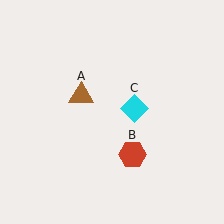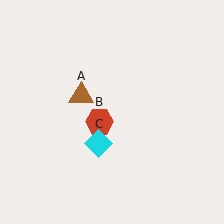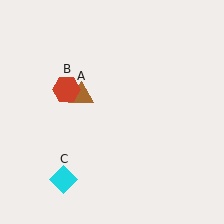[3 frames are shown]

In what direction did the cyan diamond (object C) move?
The cyan diamond (object C) moved down and to the left.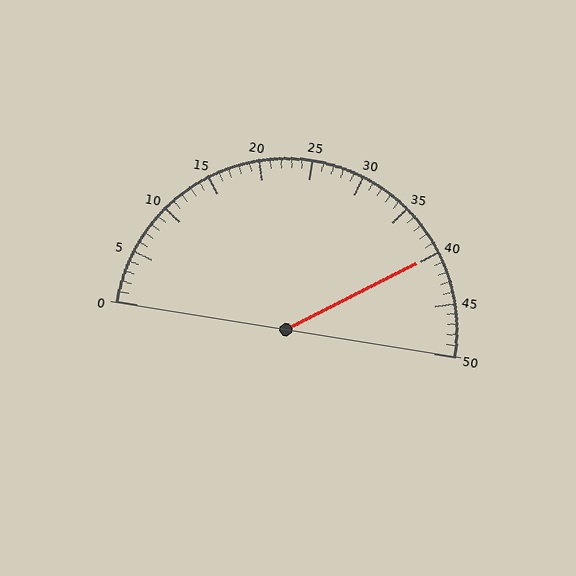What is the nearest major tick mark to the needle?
The nearest major tick mark is 40.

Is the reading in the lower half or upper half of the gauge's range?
The reading is in the upper half of the range (0 to 50).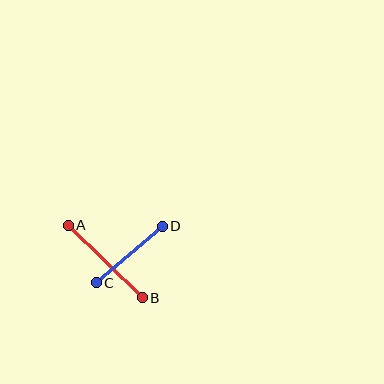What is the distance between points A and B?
The distance is approximately 104 pixels.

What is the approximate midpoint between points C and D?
The midpoint is at approximately (129, 255) pixels.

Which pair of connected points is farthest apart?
Points A and B are farthest apart.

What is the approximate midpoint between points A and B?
The midpoint is at approximately (105, 262) pixels.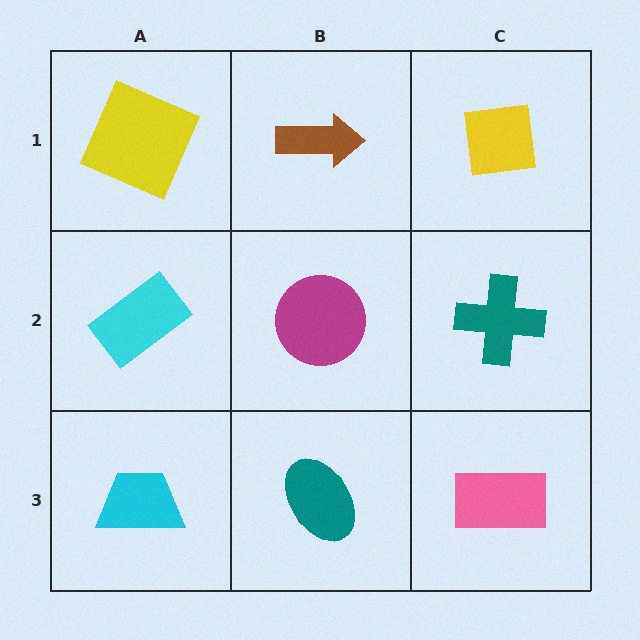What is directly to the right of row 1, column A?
A brown arrow.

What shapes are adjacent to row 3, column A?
A cyan rectangle (row 2, column A), a teal ellipse (row 3, column B).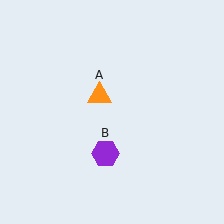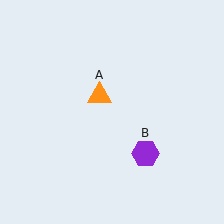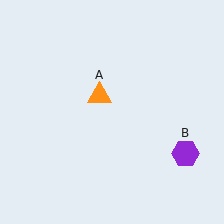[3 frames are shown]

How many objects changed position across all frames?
1 object changed position: purple hexagon (object B).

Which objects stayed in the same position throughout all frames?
Orange triangle (object A) remained stationary.